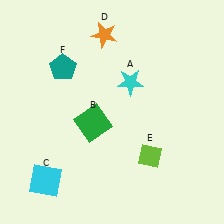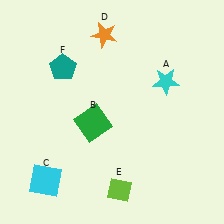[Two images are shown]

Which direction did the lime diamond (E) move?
The lime diamond (E) moved down.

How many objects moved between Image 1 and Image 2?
2 objects moved between the two images.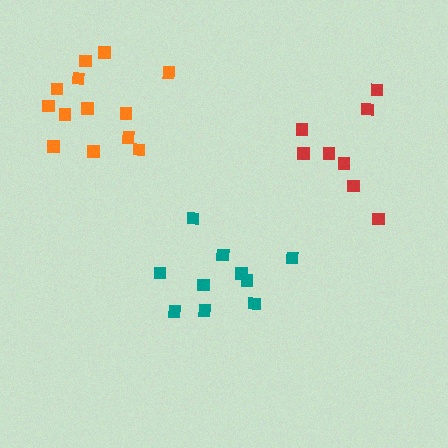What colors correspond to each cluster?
The clusters are colored: orange, teal, red.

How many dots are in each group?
Group 1: 13 dots, Group 2: 10 dots, Group 3: 8 dots (31 total).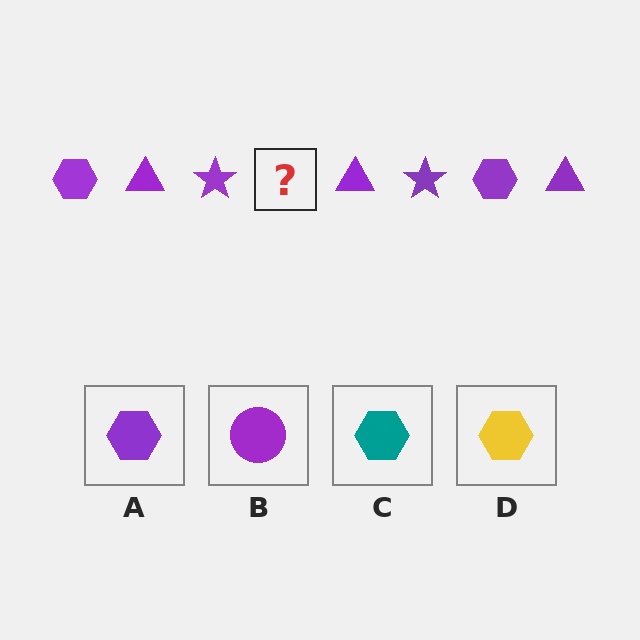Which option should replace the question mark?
Option A.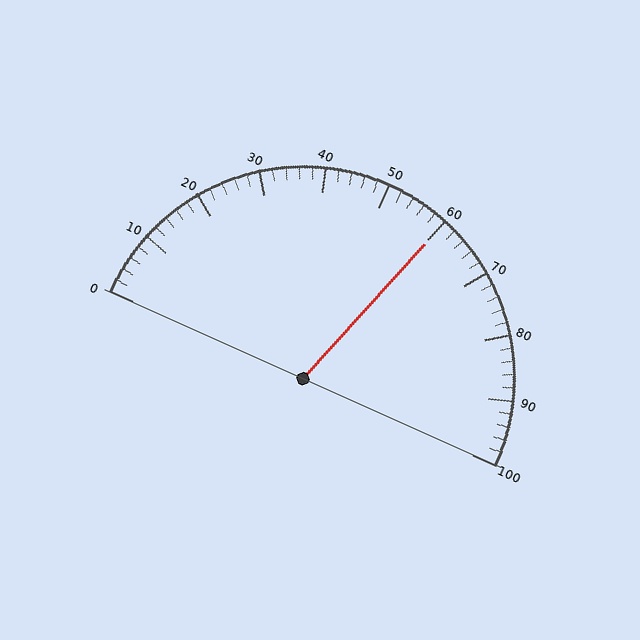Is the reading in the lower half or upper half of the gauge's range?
The reading is in the upper half of the range (0 to 100).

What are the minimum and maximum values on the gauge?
The gauge ranges from 0 to 100.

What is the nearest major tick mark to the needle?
The nearest major tick mark is 60.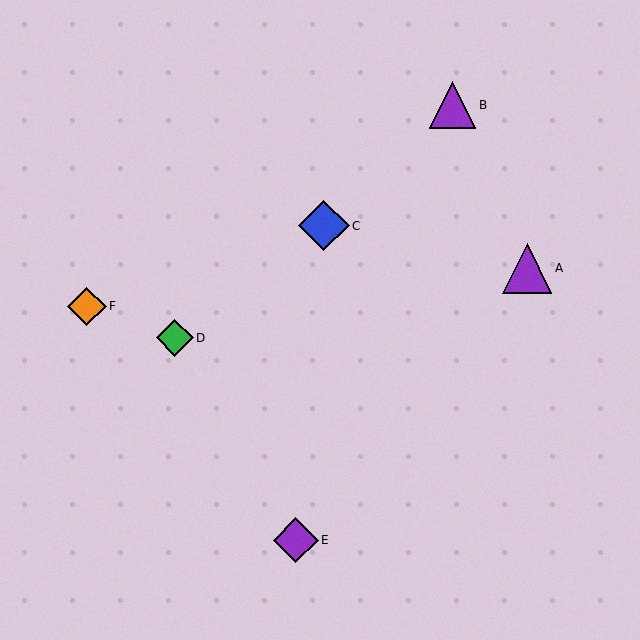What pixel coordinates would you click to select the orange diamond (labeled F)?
Click at (87, 306) to select the orange diamond F.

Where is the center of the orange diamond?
The center of the orange diamond is at (87, 306).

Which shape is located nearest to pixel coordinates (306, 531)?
The purple diamond (labeled E) at (296, 540) is nearest to that location.